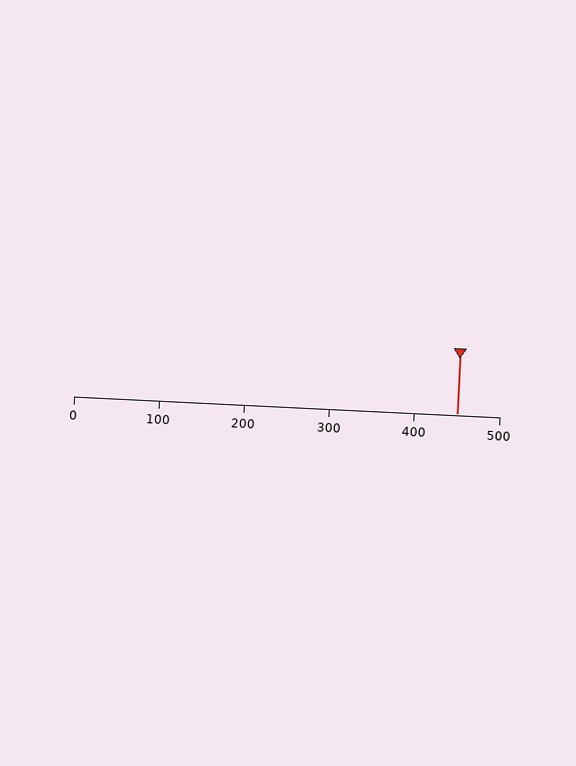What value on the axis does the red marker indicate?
The marker indicates approximately 450.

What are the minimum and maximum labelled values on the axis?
The axis runs from 0 to 500.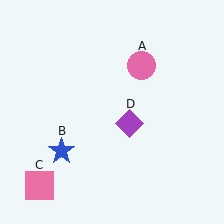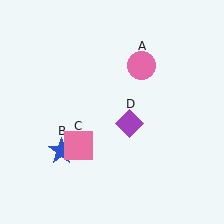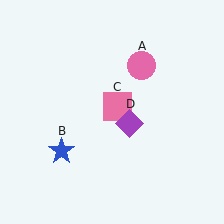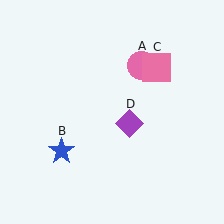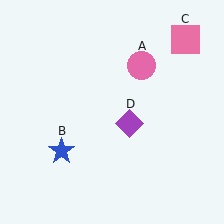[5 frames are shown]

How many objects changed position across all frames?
1 object changed position: pink square (object C).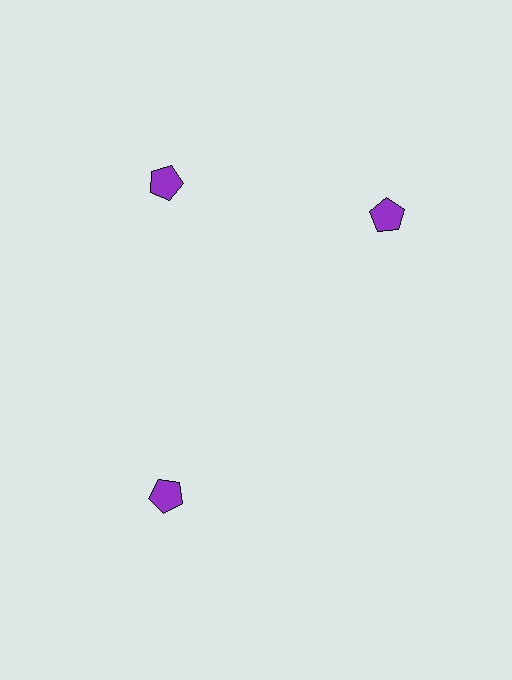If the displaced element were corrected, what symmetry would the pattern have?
It would have 3-fold rotational symmetry — the pattern would map onto itself every 120 degrees.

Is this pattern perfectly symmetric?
No. The 3 purple pentagons are arranged in a ring, but one element near the 3 o'clock position is rotated out of alignment along the ring, breaking the 3-fold rotational symmetry.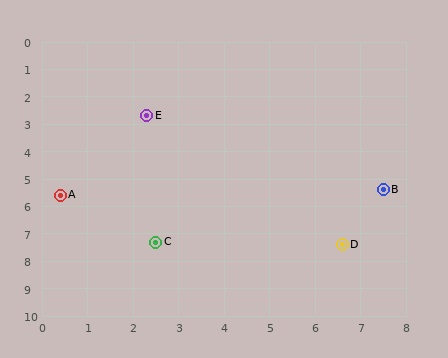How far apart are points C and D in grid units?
Points C and D are about 4.1 grid units apart.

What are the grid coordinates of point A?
Point A is at approximately (0.4, 5.6).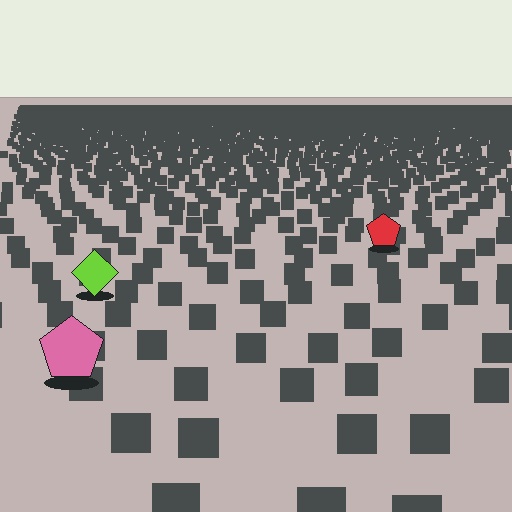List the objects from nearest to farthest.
From nearest to farthest: the pink pentagon, the lime diamond, the red pentagon.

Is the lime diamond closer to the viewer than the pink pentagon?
No. The pink pentagon is closer — you can tell from the texture gradient: the ground texture is coarser near it.